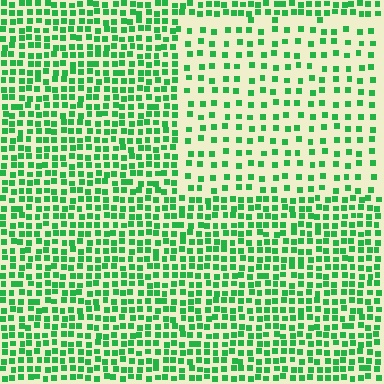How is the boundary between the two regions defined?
The boundary is defined by a change in element density (approximately 2.1x ratio). All elements are the same color, size, and shape.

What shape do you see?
I see a rectangle.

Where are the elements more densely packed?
The elements are more densely packed outside the rectangle boundary.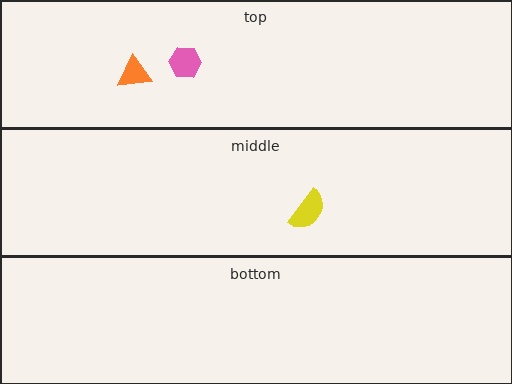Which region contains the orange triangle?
The top region.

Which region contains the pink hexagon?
The top region.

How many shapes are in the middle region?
1.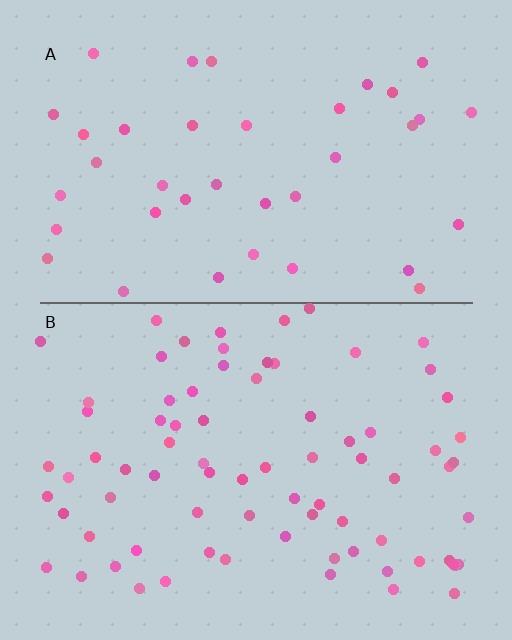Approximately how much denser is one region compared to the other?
Approximately 2.0× — region B over region A.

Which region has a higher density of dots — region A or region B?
B (the bottom).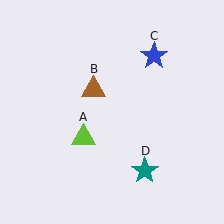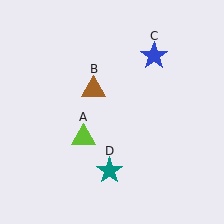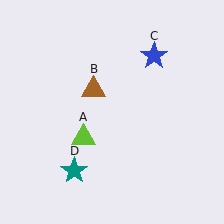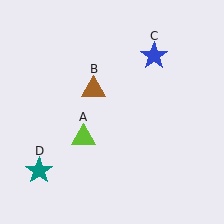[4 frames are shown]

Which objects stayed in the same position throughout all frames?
Lime triangle (object A) and brown triangle (object B) and blue star (object C) remained stationary.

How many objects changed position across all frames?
1 object changed position: teal star (object D).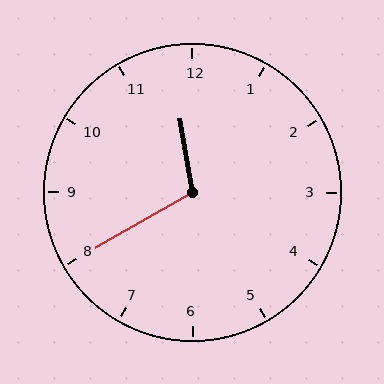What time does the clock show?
11:40.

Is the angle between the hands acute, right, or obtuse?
It is obtuse.